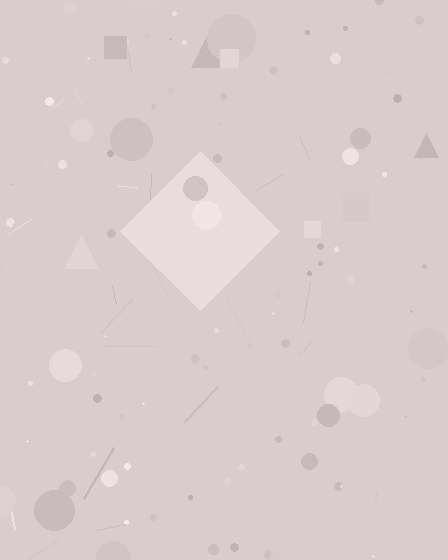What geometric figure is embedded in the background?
A diamond is embedded in the background.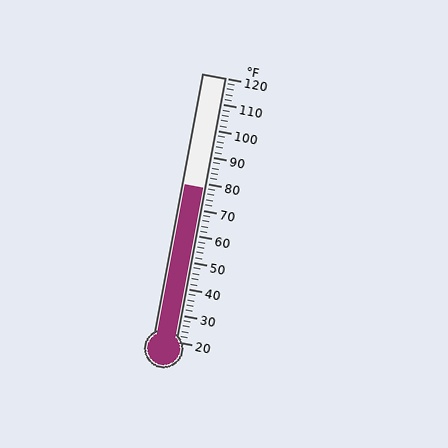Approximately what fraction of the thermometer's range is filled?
The thermometer is filled to approximately 60% of its range.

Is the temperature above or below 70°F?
The temperature is above 70°F.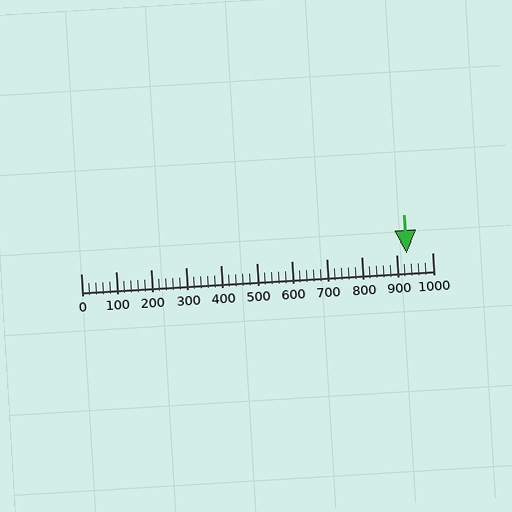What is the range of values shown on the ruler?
The ruler shows values from 0 to 1000.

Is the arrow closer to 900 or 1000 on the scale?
The arrow is closer to 900.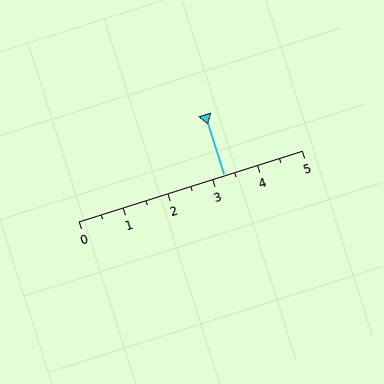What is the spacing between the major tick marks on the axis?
The major ticks are spaced 1 apart.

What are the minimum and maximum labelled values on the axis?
The axis runs from 0 to 5.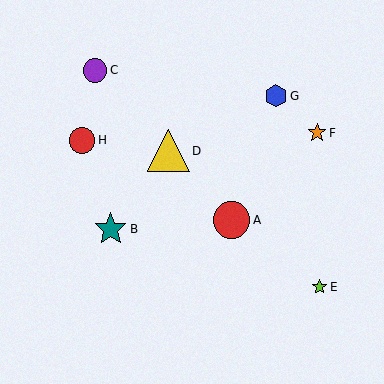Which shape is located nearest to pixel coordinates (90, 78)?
The purple circle (labeled C) at (95, 70) is nearest to that location.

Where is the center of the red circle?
The center of the red circle is at (231, 220).